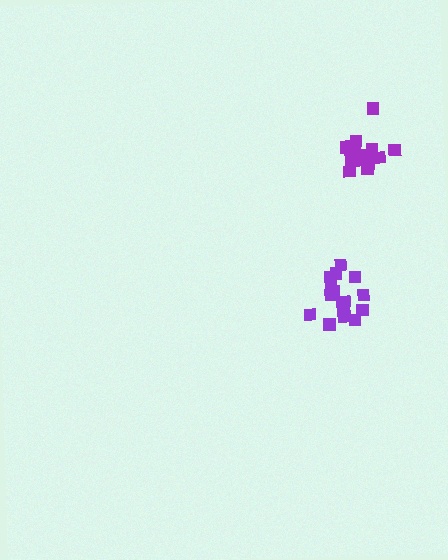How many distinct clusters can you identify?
There are 2 distinct clusters.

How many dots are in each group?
Group 1: 19 dots, Group 2: 17 dots (36 total).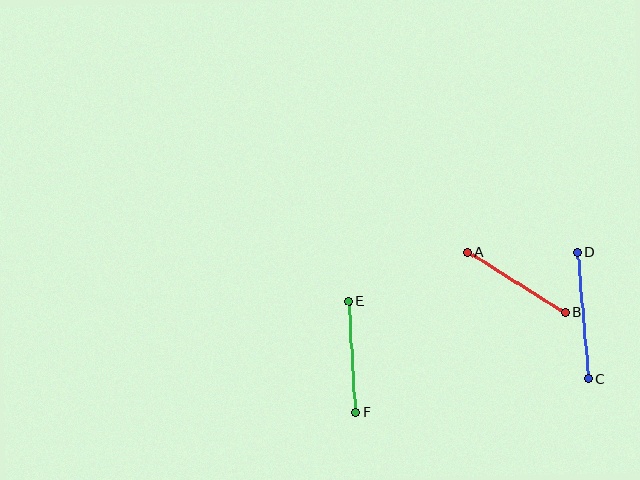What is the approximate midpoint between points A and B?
The midpoint is at approximately (516, 283) pixels.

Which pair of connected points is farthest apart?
Points C and D are farthest apart.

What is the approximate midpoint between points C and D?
The midpoint is at approximately (583, 315) pixels.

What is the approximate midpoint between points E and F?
The midpoint is at approximately (352, 357) pixels.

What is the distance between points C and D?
The distance is approximately 126 pixels.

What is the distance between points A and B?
The distance is approximately 115 pixels.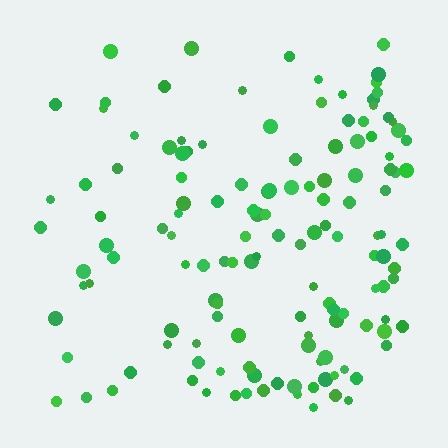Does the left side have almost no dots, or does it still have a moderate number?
Still a moderate number, just noticeably fewer than the right.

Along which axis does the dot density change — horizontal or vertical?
Horizontal.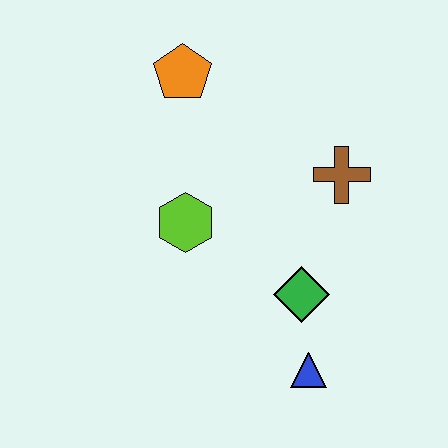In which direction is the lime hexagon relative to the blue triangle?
The lime hexagon is above the blue triangle.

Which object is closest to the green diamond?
The blue triangle is closest to the green diamond.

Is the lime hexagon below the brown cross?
Yes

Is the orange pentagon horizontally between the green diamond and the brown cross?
No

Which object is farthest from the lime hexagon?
The blue triangle is farthest from the lime hexagon.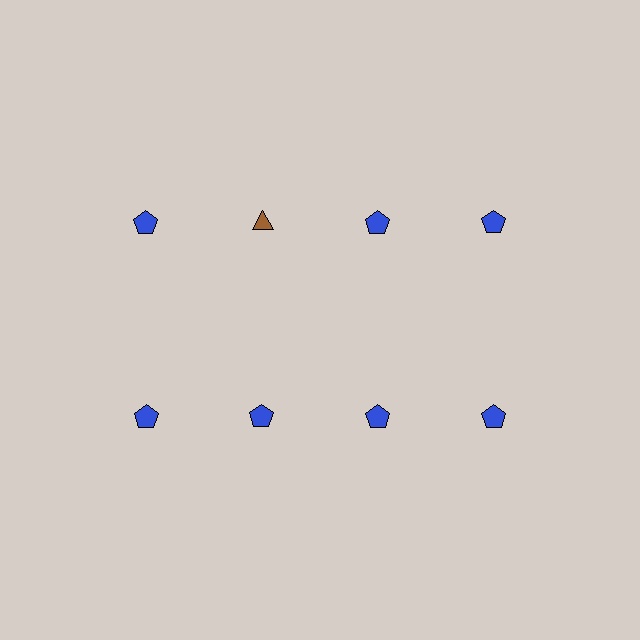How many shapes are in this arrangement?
There are 8 shapes arranged in a grid pattern.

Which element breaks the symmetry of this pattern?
The brown triangle in the top row, second from left column breaks the symmetry. All other shapes are blue pentagons.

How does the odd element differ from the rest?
It differs in both color (brown instead of blue) and shape (triangle instead of pentagon).